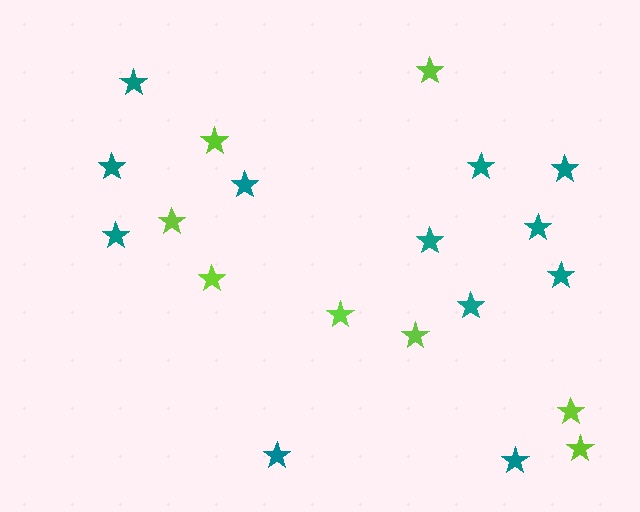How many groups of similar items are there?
There are 2 groups: one group of lime stars (8) and one group of teal stars (12).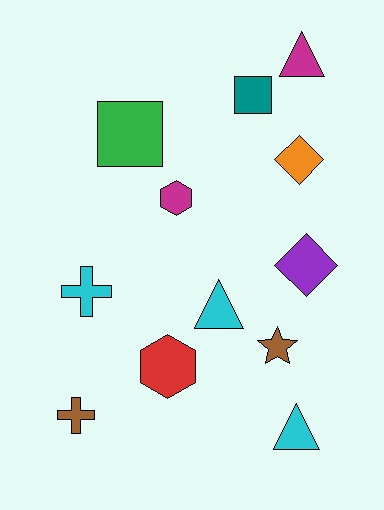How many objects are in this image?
There are 12 objects.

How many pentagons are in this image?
There are no pentagons.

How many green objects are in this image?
There is 1 green object.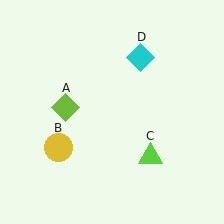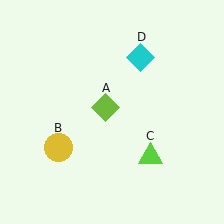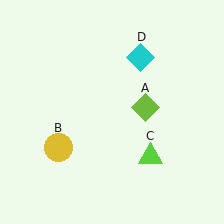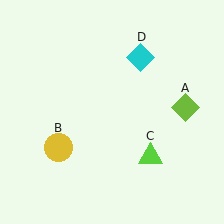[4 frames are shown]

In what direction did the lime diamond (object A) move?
The lime diamond (object A) moved right.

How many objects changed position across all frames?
1 object changed position: lime diamond (object A).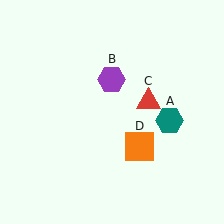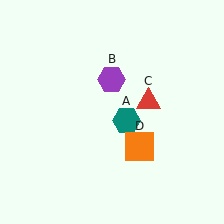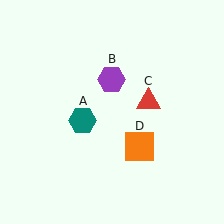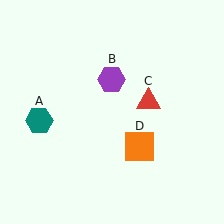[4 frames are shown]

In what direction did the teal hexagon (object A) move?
The teal hexagon (object A) moved left.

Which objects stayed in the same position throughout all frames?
Purple hexagon (object B) and red triangle (object C) and orange square (object D) remained stationary.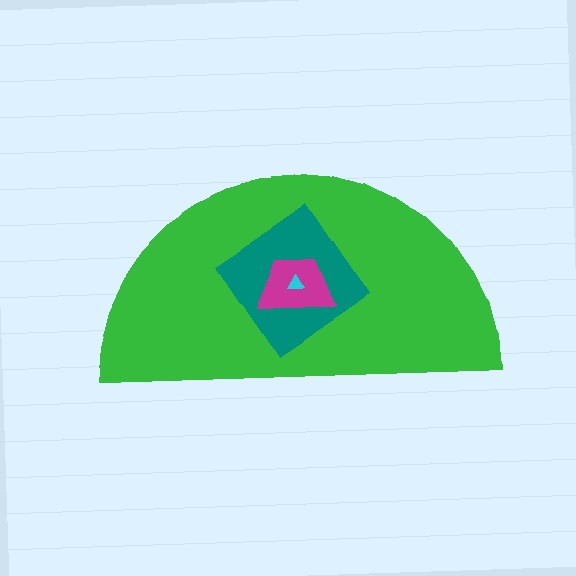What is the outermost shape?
The green semicircle.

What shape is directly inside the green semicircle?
The teal diamond.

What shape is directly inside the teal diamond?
The magenta trapezoid.